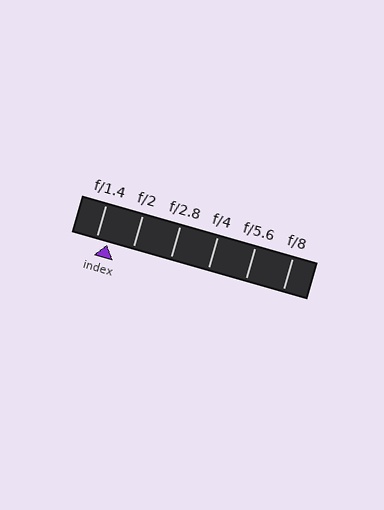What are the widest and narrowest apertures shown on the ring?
The widest aperture shown is f/1.4 and the narrowest is f/8.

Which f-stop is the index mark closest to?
The index mark is closest to f/1.4.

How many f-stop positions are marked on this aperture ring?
There are 6 f-stop positions marked.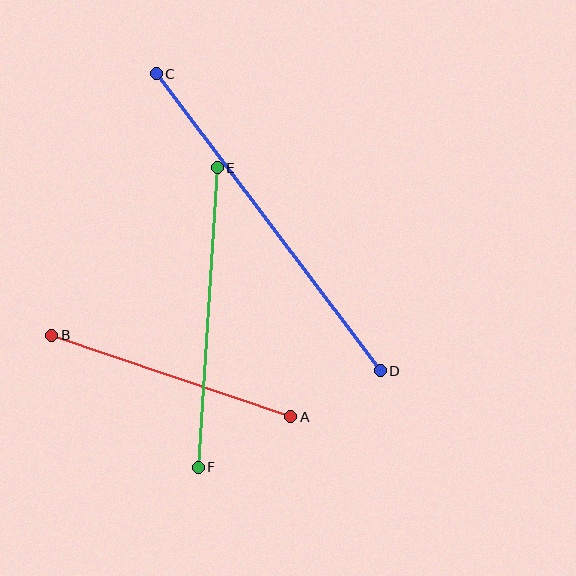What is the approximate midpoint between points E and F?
The midpoint is at approximately (208, 318) pixels.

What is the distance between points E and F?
The distance is approximately 300 pixels.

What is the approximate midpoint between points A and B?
The midpoint is at approximately (171, 376) pixels.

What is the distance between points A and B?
The distance is approximately 253 pixels.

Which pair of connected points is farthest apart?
Points C and D are farthest apart.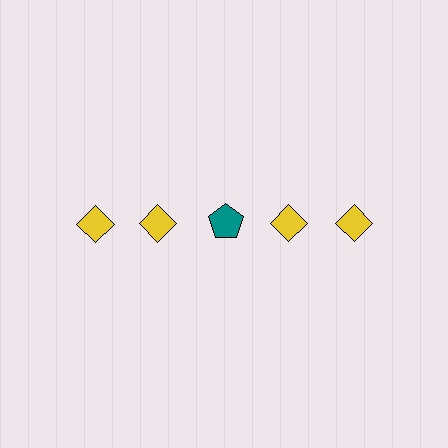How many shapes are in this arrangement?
There are 5 shapes arranged in a grid pattern.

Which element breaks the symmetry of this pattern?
The teal pentagon in the top row, center column breaks the symmetry. All other shapes are yellow diamonds.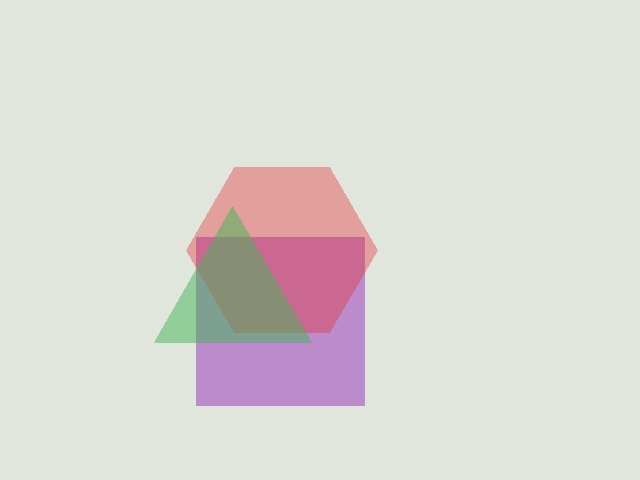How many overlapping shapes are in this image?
There are 3 overlapping shapes in the image.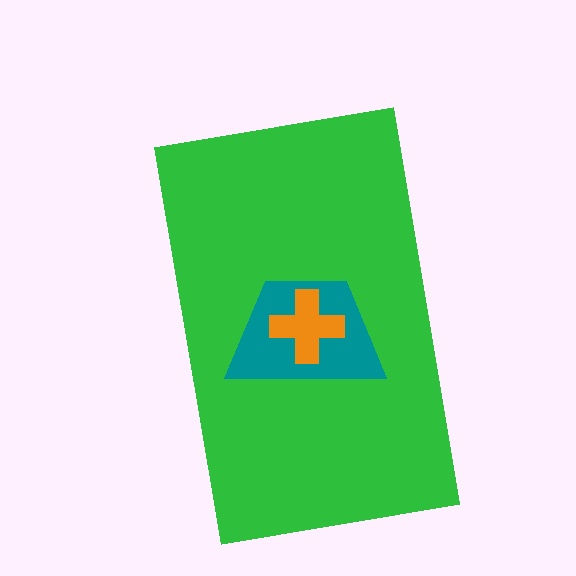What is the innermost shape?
The orange cross.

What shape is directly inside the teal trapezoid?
The orange cross.